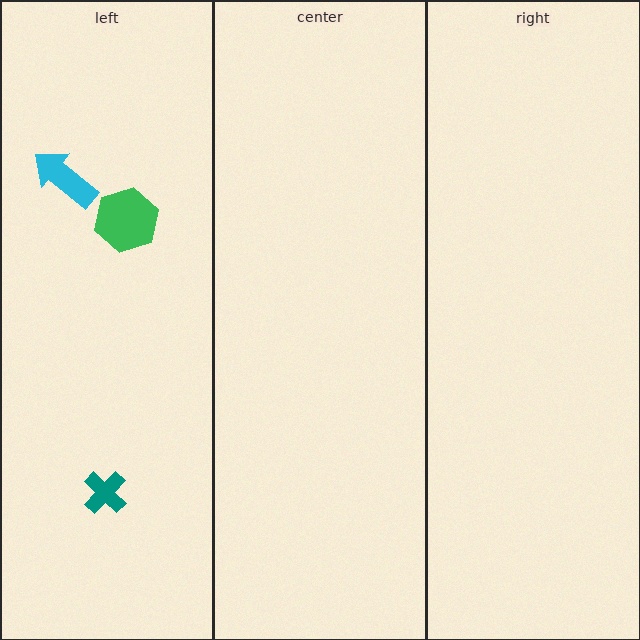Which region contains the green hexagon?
The left region.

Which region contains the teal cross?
The left region.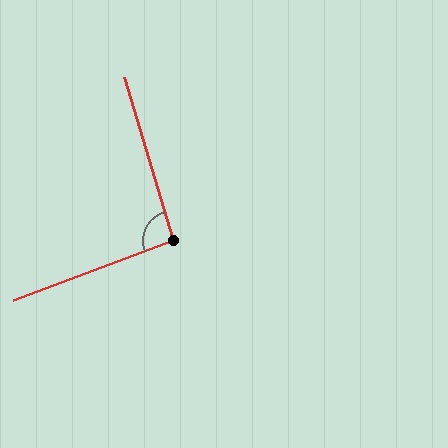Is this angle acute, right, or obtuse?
It is approximately a right angle.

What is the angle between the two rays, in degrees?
Approximately 93 degrees.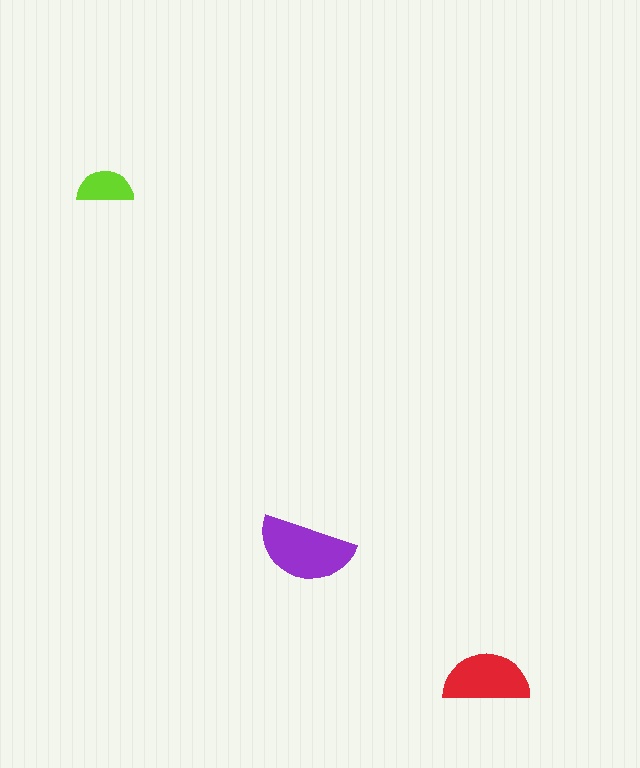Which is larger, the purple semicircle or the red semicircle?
The purple one.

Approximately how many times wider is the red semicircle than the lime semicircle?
About 1.5 times wider.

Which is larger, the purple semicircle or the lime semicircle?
The purple one.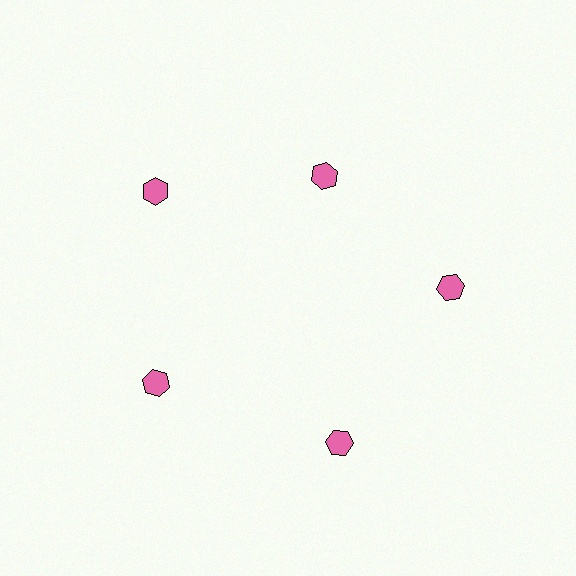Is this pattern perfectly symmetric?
No. The 5 pink hexagons are arranged in a ring, but one element near the 1 o'clock position is pulled inward toward the center, breaking the 5-fold rotational symmetry.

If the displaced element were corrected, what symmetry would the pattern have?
It would have 5-fold rotational symmetry — the pattern would map onto itself every 72 degrees.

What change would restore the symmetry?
The symmetry would be restored by moving it outward, back onto the ring so that all 5 hexagons sit at equal angles and equal distance from the center.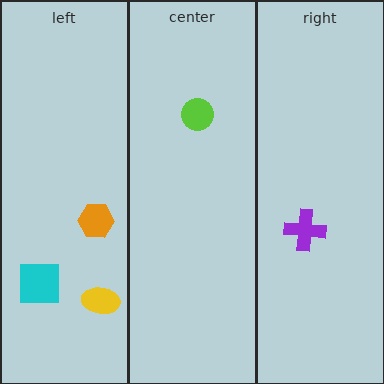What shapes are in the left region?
The cyan square, the orange hexagon, the yellow ellipse.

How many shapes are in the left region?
3.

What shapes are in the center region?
The lime circle.